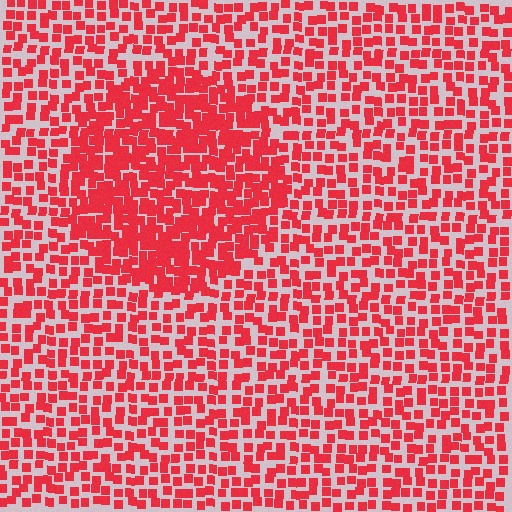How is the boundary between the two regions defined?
The boundary is defined by a change in element density (approximately 1.8x ratio). All elements are the same color, size, and shape.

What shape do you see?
I see a circle.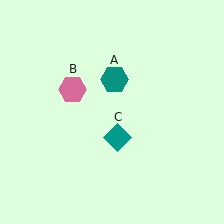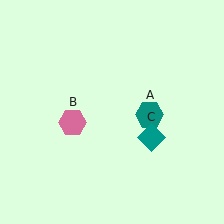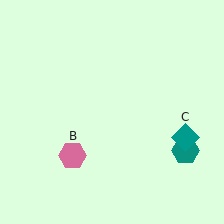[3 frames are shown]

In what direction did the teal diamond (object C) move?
The teal diamond (object C) moved right.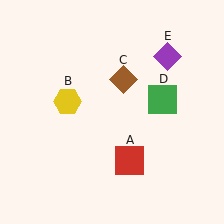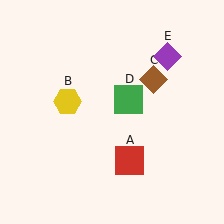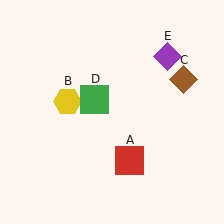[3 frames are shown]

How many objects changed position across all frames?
2 objects changed position: brown diamond (object C), green square (object D).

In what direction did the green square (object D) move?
The green square (object D) moved left.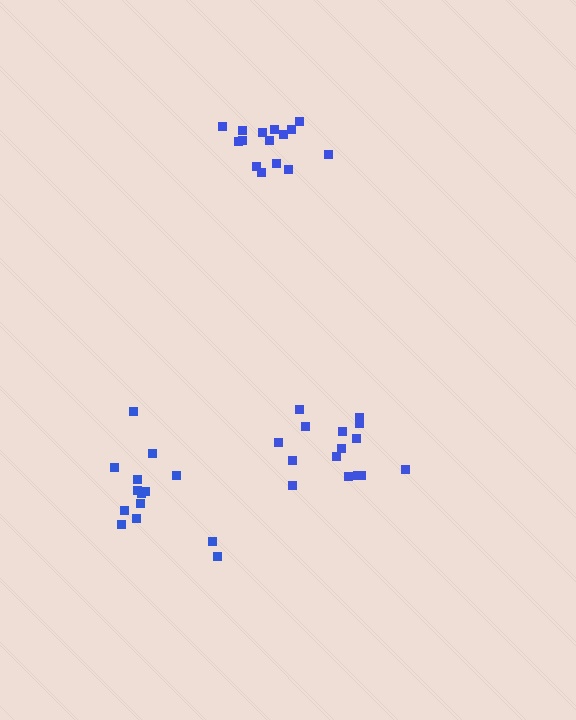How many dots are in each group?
Group 1: 15 dots, Group 2: 14 dots, Group 3: 15 dots (44 total).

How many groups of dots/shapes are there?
There are 3 groups.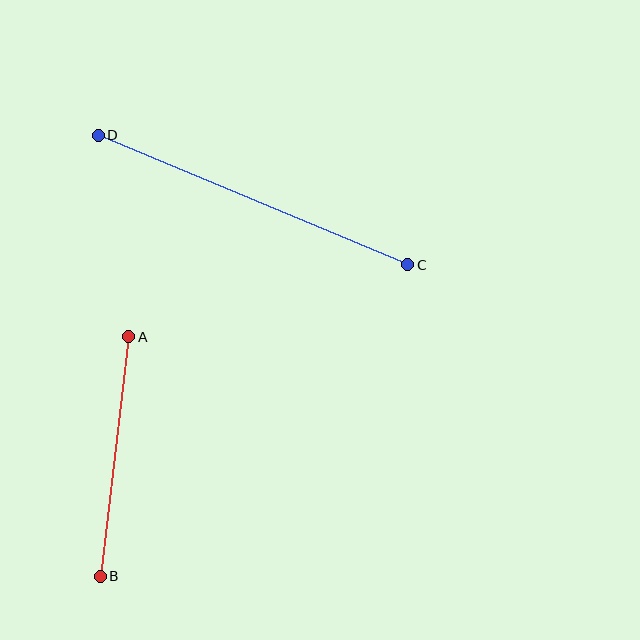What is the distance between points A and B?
The distance is approximately 241 pixels.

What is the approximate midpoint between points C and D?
The midpoint is at approximately (253, 200) pixels.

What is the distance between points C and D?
The distance is approximately 336 pixels.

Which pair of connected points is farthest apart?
Points C and D are farthest apart.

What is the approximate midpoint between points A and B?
The midpoint is at approximately (115, 456) pixels.